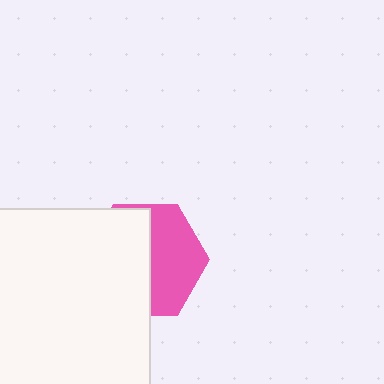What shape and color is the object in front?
The object in front is a white square.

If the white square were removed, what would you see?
You would see the complete pink hexagon.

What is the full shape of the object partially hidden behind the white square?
The partially hidden object is a pink hexagon.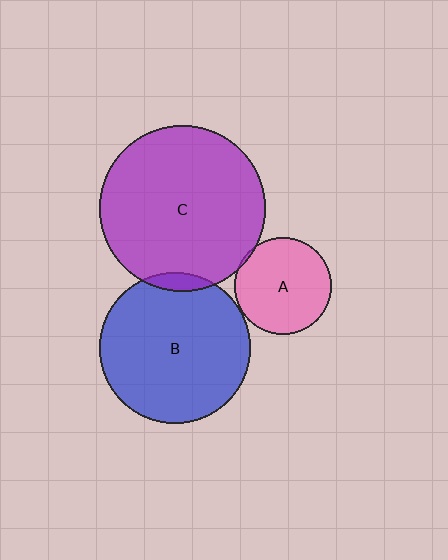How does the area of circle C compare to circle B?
Approximately 1.2 times.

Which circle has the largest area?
Circle C (purple).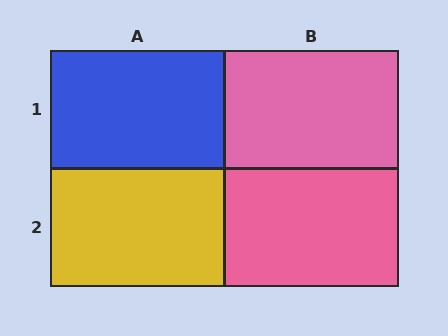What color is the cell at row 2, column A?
Yellow.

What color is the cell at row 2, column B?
Pink.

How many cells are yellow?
1 cell is yellow.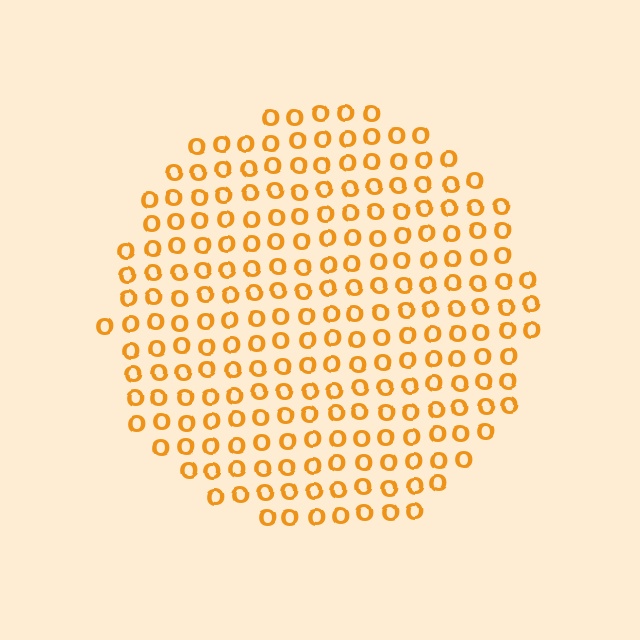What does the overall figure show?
The overall figure shows a circle.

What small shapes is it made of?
It is made of small letter O's.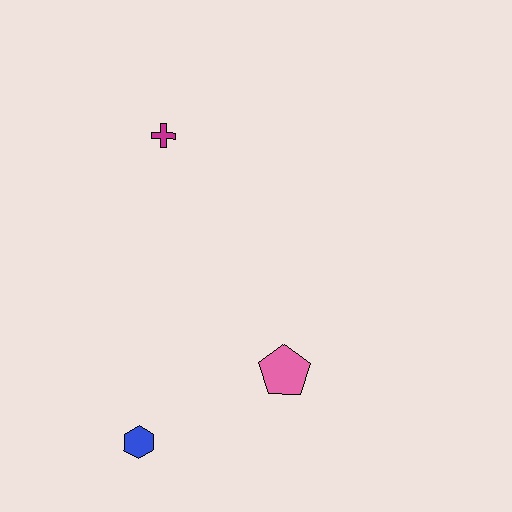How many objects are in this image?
There are 3 objects.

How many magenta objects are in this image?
There is 1 magenta object.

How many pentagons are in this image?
There is 1 pentagon.